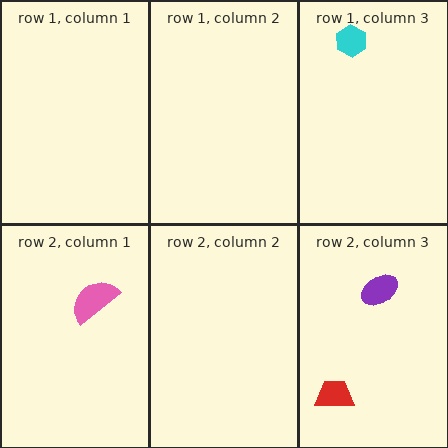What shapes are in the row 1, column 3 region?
The cyan hexagon.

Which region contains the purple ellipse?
The row 2, column 3 region.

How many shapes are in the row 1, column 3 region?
1.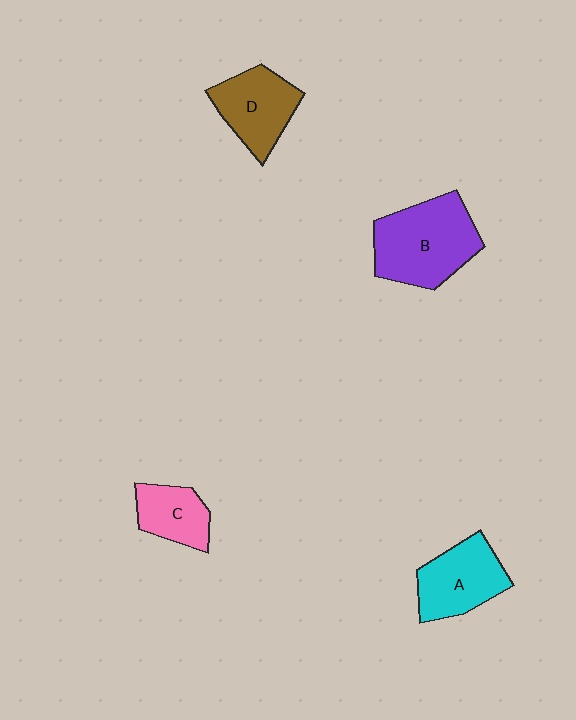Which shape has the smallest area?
Shape C (pink).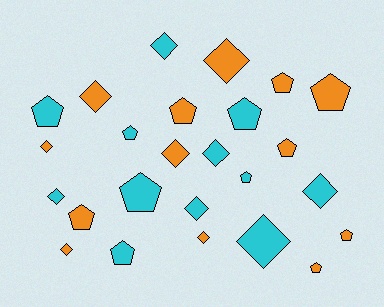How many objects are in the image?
There are 25 objects.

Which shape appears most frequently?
Pentagon, with 13 objects.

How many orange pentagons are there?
There are 7 orange pentagons.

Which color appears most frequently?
Orange, with 13 objects.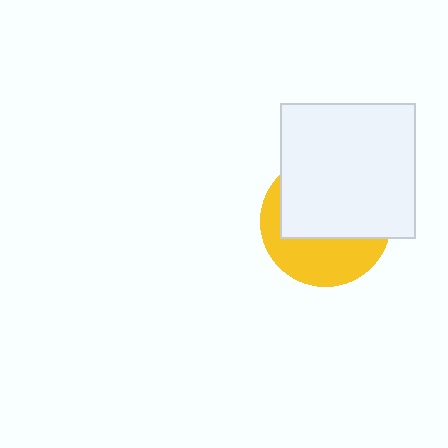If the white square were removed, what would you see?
You would see the complete yellow circle.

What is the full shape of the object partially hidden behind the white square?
The partially hidden object is a yellow circle.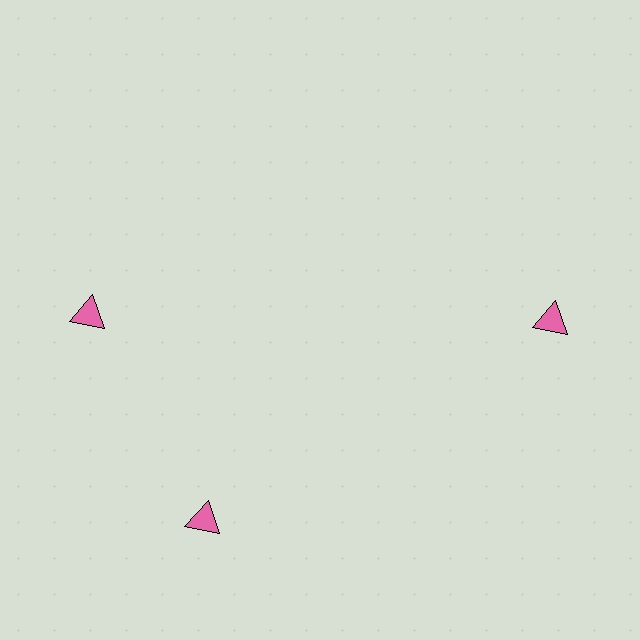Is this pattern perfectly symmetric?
No. The 3 pink triangles are arranged in a ring, but one element near the 11 o'clock position is rotated out of alignment along the ring, breaking the 3-fold rotational symmetry.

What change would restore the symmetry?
The symmetry would be restored by rotating it back into even spacing with its neighbors so that all 3 triangles sit at equal angles and equal distance from the center.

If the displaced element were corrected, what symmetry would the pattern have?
It would have 3-fold rotational symmetry — the pattern would map onto itself every 120 degrees.